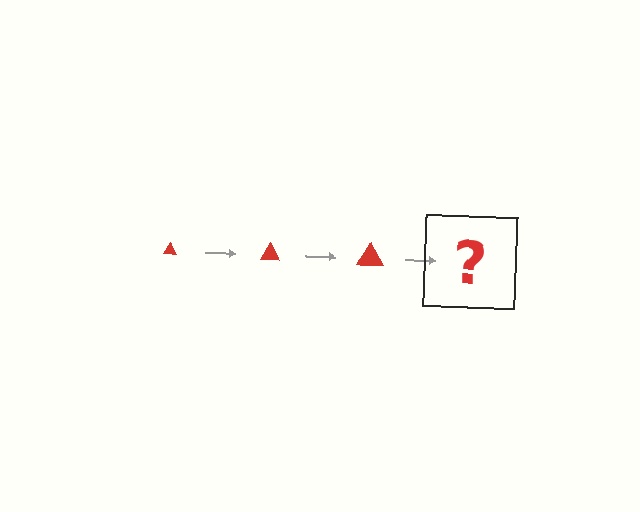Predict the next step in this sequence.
The next step is a red triangle, larger than the previous one.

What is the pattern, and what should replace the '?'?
The pattern is that the triangle gets progressively larger each step. The '?' should be a red triangle, larger than the previous one.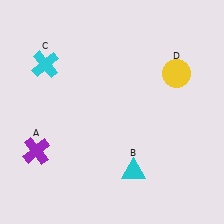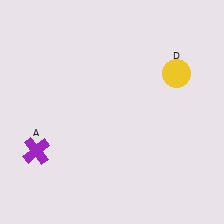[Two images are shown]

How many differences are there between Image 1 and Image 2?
There are 2 differences between the two images.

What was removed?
The cyan triangle (B), the cyan cross (C) were removed in Image 2.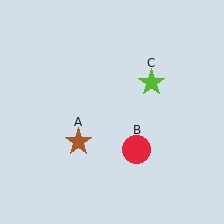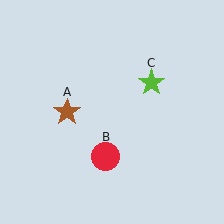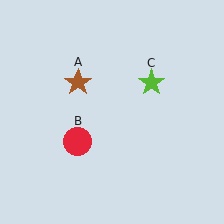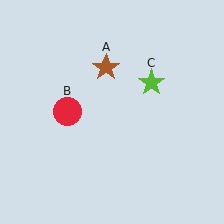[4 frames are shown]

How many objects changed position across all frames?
2 objects changed position: brown star (object A), red circle (object B).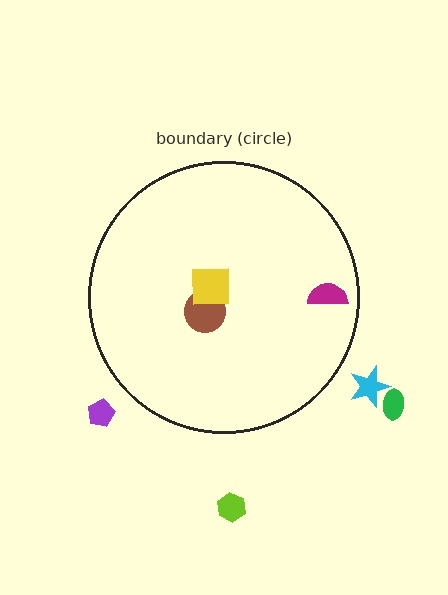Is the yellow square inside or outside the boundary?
Inside.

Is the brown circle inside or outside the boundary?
Inside.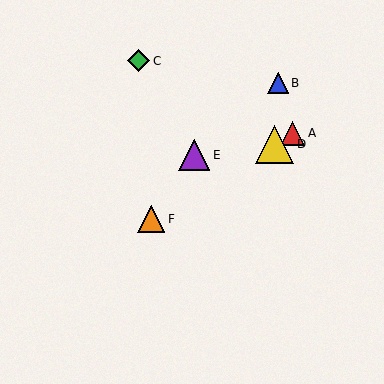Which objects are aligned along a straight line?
Objects A, D, F are aligned along a straight line.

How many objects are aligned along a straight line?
3 objects (A, D, F) are aligned along a straight line.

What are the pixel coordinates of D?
Object D is at (275, 144).